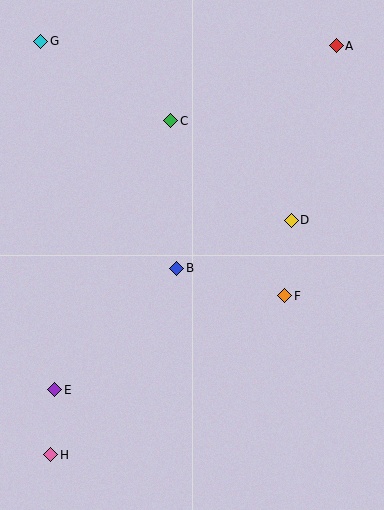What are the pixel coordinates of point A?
Point A is at (336, 46).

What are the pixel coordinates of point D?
Point D is at (291, 220).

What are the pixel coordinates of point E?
Point E is at (55, 390).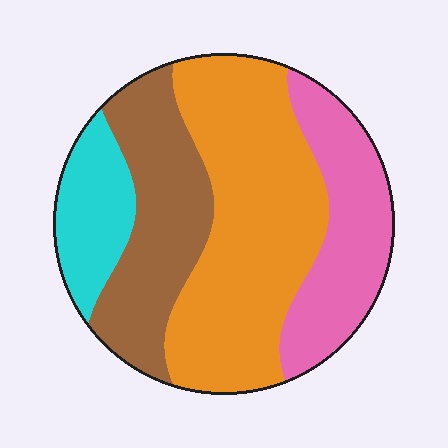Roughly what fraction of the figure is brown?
Brown covers around 25% of the figure.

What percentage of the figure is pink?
Pink takes up about one fifth (1/5) of the figure.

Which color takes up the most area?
Orange, at roughly 40%.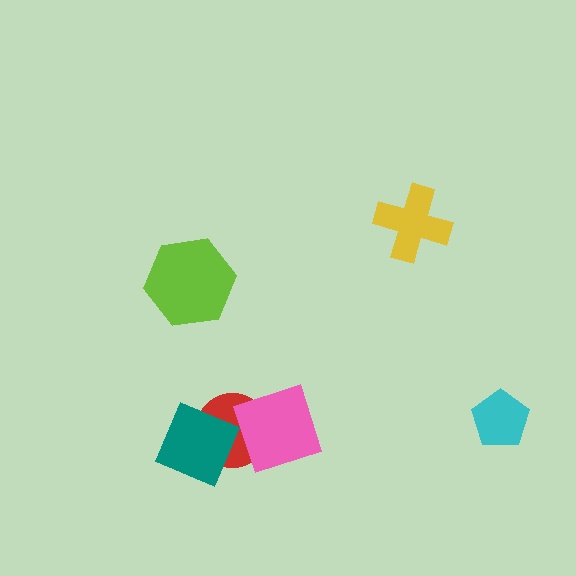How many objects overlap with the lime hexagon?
0 objects overlap with the lime hexagon.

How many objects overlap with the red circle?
2 objects overlap with the red circle.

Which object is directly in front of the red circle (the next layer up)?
The teal square is directly in front of the red circle.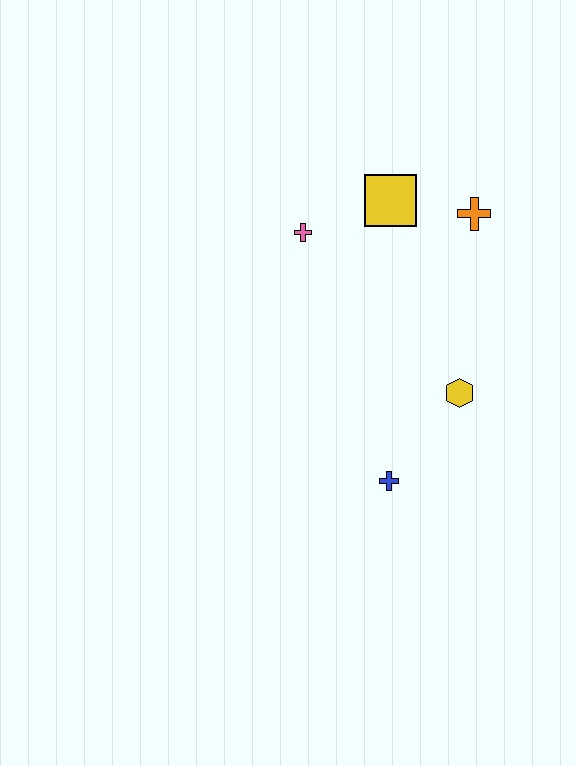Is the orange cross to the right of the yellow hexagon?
Yes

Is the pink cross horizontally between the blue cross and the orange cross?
No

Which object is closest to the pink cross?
The yellow square is closest to the pink cross.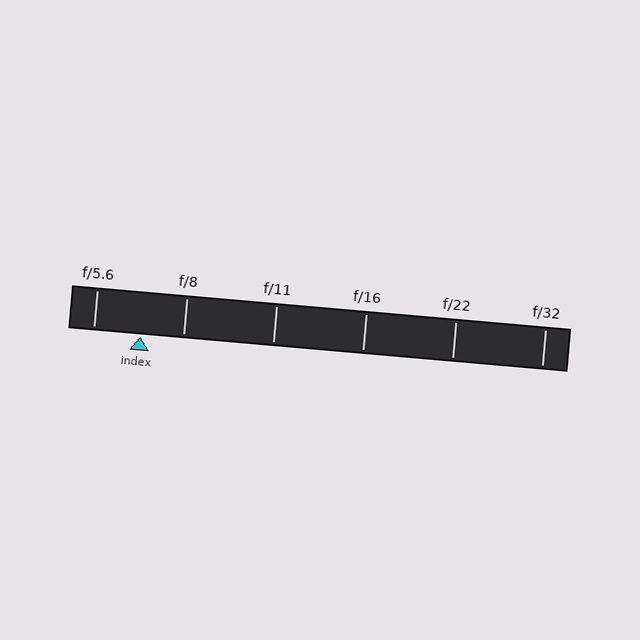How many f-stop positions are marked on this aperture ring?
There are 6 f-stop positions marked.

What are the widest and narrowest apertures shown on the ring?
The widest aperture shown is f/5.6 and the narrowest is f/32.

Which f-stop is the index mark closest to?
The index mark is closest to f/8.